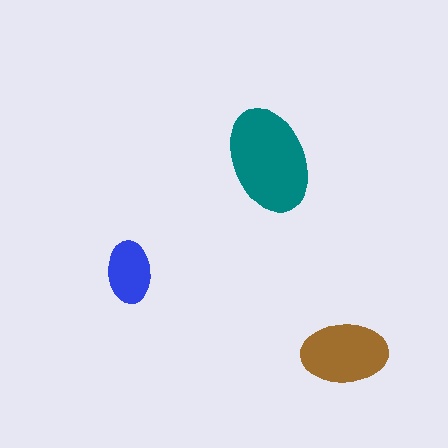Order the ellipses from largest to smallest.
the teal one, the brown one, the blue one.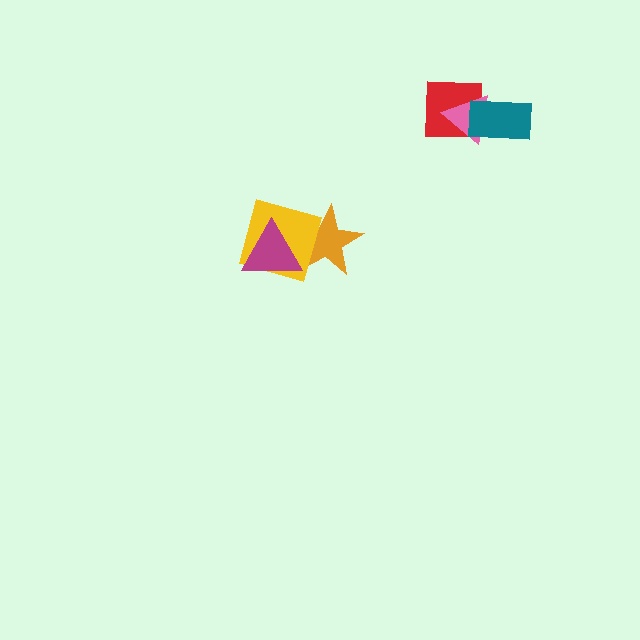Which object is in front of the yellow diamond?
The magenta triangle is in front of the yellow diamond.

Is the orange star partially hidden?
Yes, it is partially covered by another shape.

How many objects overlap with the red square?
2 objects overlap with the red square.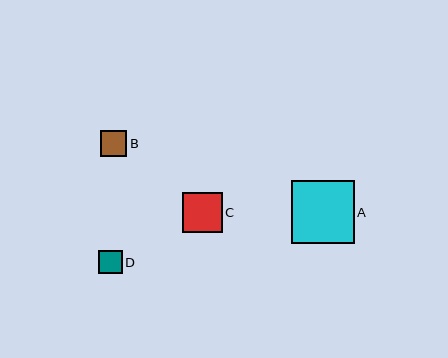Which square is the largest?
Square A is the largest with a size of approximately 62 pixels.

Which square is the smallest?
Square D is the smallest with a size of approximately 24 pixels.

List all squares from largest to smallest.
From largest to smallest: A, C, B, D.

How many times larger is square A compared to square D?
Square A is approximately 2.6 times the size of square D.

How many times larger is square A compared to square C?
Square A is approximately 1.6 times the size of square C.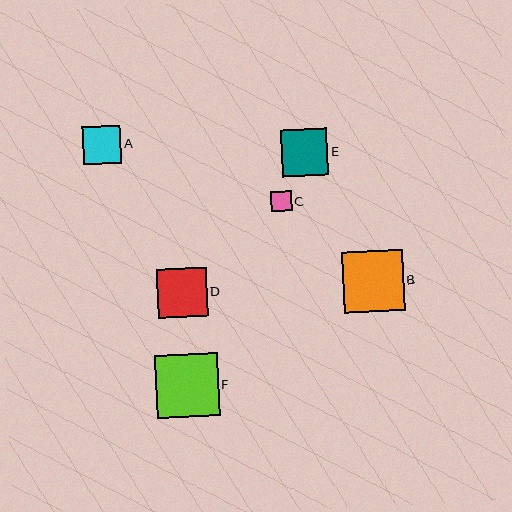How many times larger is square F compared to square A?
Square F is approximately 1.6 times the size of square A.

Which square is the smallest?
Square C is the smallest with a size of approximately 20 pixels.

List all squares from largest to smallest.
From largest to smallest: F, B, D, E, A, C.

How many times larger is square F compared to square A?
Square F is approximately 1.6 times the size of square A.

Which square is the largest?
Square F is the largest with a size of approximately 63 pixels.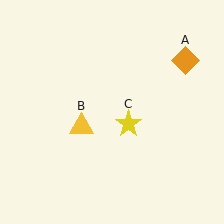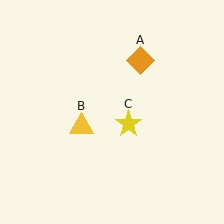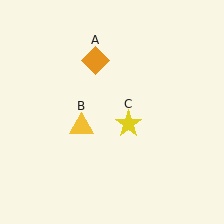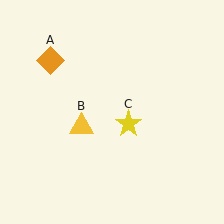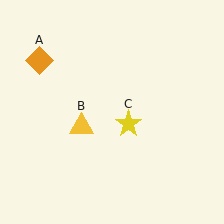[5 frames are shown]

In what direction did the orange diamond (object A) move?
The orange diamond (object A) moved left.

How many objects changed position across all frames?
1 object changed position: orange diamond (object A).